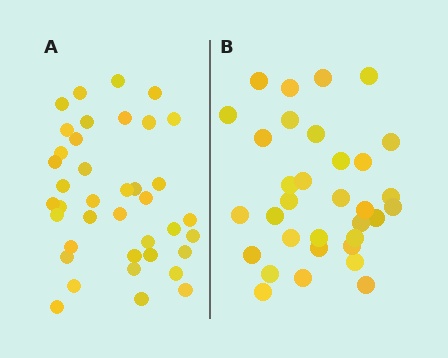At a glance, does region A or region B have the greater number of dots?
Region A (the left region) has more dots.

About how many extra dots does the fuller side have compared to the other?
Region A has about 6 more dots than region B.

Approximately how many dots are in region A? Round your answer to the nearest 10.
About 40 dots. (The exact count is 39, which rounds to 40.)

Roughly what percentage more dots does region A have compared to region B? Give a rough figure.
About 20% more.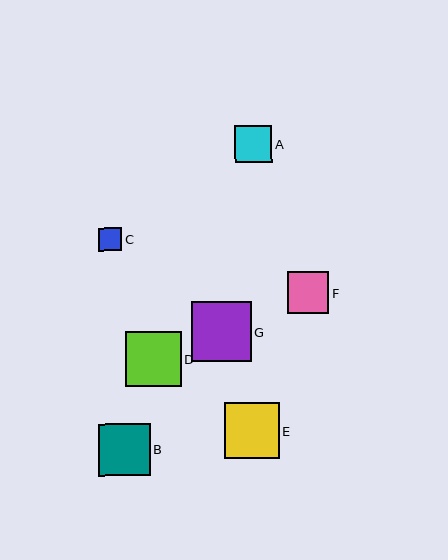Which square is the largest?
Square G is the largest with a size of approximately 60 pixels.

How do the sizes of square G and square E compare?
Square G and square E are approximately the same size.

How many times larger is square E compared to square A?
Square E is approximately 1.5 times the size of square A.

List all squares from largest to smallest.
From largest to smallest: G, D, E, B, F, A, C.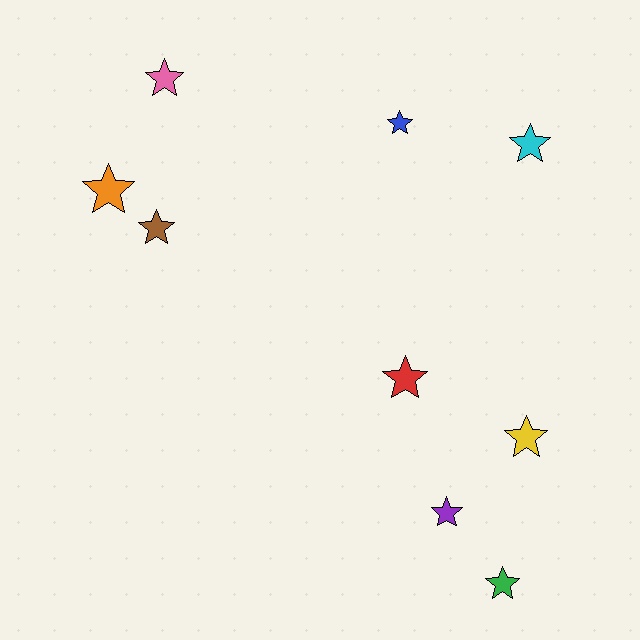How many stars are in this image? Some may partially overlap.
There are 9 stars.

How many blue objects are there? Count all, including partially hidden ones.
There is 1 blue object.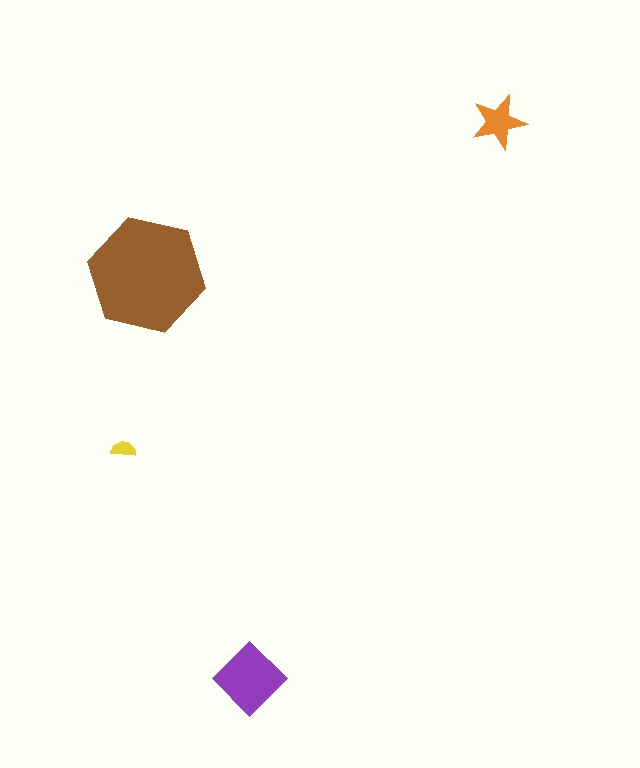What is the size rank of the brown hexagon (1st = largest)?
1st.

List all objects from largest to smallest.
The brown hexagon, the purple diamond, the orange star, the yellow semicircle.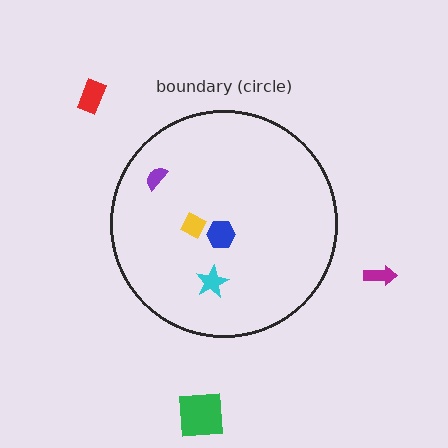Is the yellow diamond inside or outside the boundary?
Inside.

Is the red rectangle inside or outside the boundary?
Outside.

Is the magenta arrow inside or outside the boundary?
Outside.